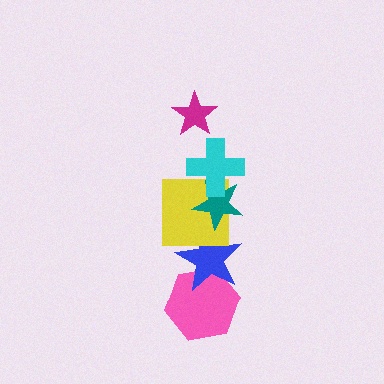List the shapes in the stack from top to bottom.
From top to bottom: the magenta star, the cyan cross, the teal star, the yellow square, the blue star, the pink hexagon.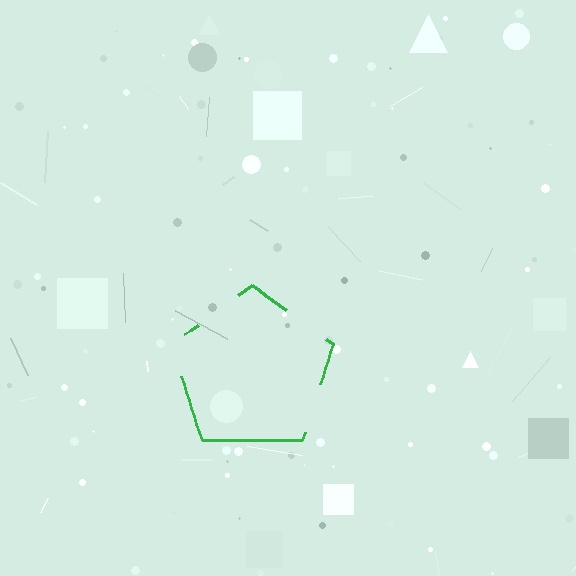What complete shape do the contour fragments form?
The contour fragments form a pentagon.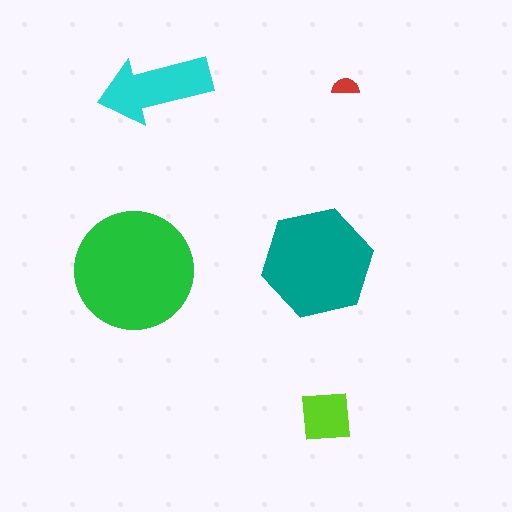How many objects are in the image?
There are 5 objects in the image.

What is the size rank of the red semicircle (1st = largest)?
5th.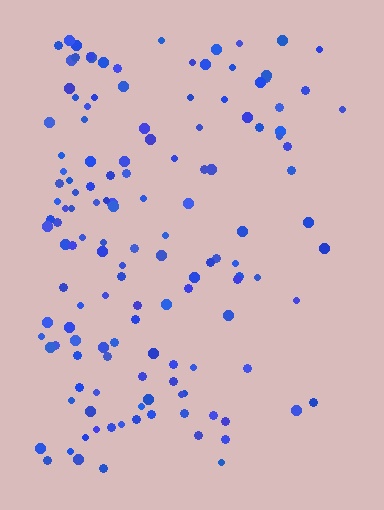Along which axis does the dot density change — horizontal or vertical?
Horizontal.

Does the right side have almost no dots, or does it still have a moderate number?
Still a moderate number, just noticeably fewer than the left.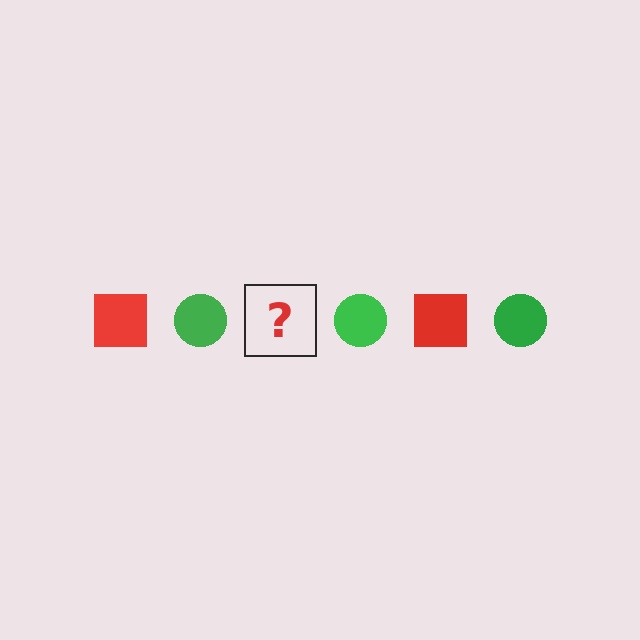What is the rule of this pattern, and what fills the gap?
The rule is that the pattern alternates between red square and green circle. The gap should be filled with a red square.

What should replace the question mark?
The question mark should be replaced with a red square.